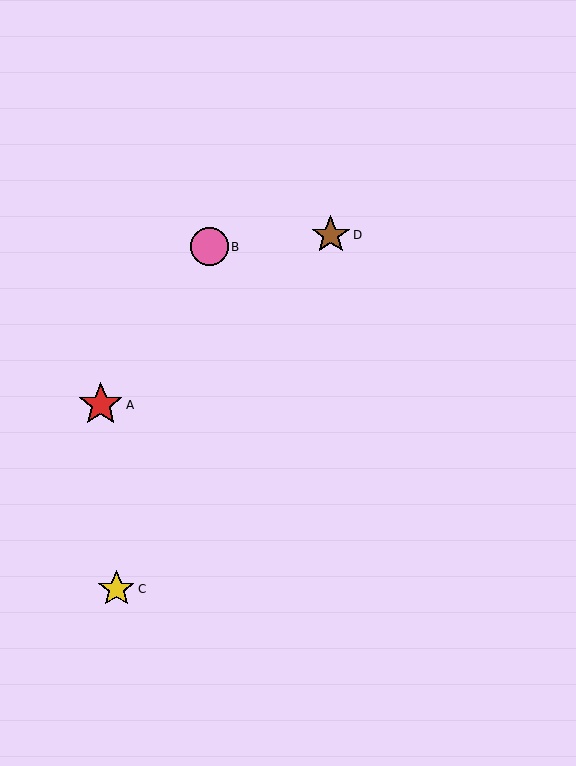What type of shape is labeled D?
Shape D is a brown star.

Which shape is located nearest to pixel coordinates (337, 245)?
The brown star (labeled D) at (331, 235) is nearest to that location.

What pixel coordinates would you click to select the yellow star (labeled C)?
Click at (116, 589) to select the yellow star C.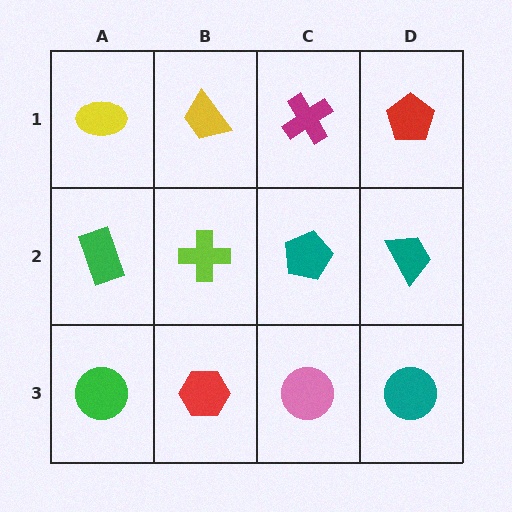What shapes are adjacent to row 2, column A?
A yellow ellipse (row 1, column A), a green circle (row 3, column A), a lime cross (row 2, column B).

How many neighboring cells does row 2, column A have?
3.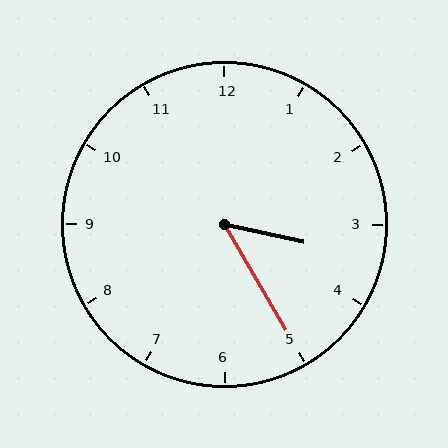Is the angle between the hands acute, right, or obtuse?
It is acute.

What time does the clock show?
3:25.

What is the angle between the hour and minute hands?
Approximately 48 degrees.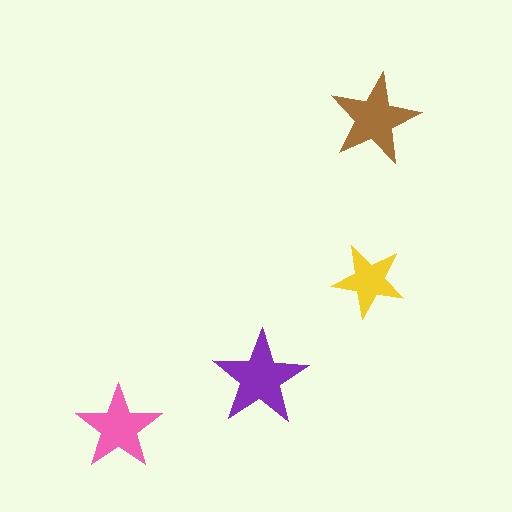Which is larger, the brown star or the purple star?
The purple one.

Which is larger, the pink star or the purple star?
The purple one.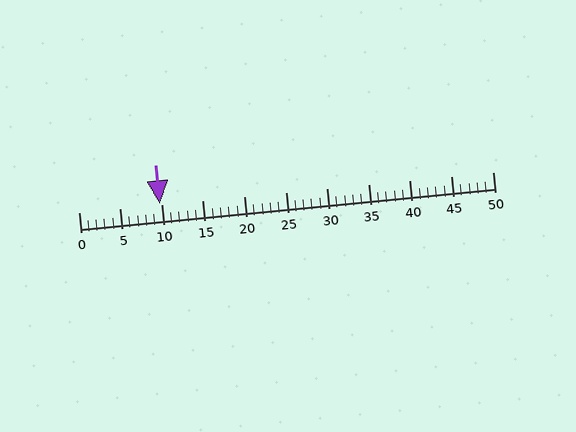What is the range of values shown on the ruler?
The ruler shows values from 0 to 50.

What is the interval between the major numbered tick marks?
The major tick marks are spaced 5 units apart.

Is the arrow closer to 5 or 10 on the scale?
The arrow is closer to 10.